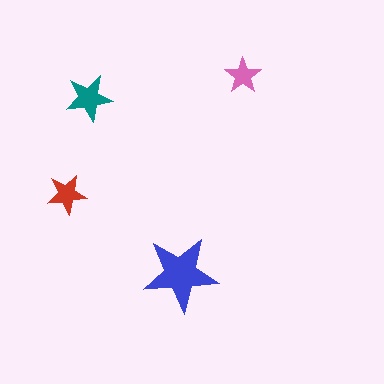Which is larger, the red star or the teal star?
The teal one.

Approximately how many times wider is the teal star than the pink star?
About 1.5 times wider.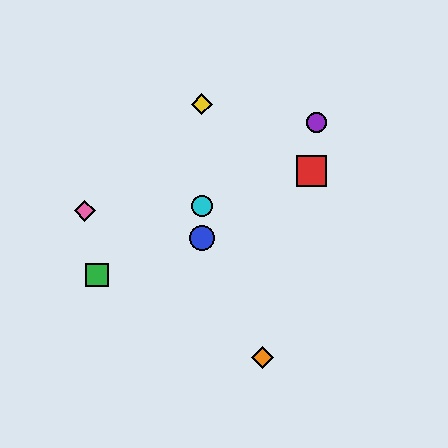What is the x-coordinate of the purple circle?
The purple circle is at x≈317.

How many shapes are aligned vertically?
3 shapes (the blue circle, the yellow diamond, the cyan circle) are aligned vertically.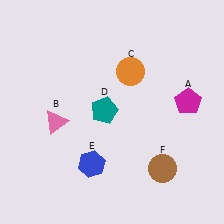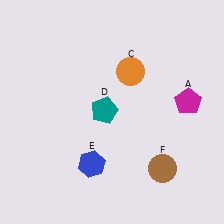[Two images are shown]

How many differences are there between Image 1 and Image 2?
There is 1 difference between the two images.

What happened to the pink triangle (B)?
The pink triangle (B) was removed in Image 2. It was in the bottom-left area of Image 1.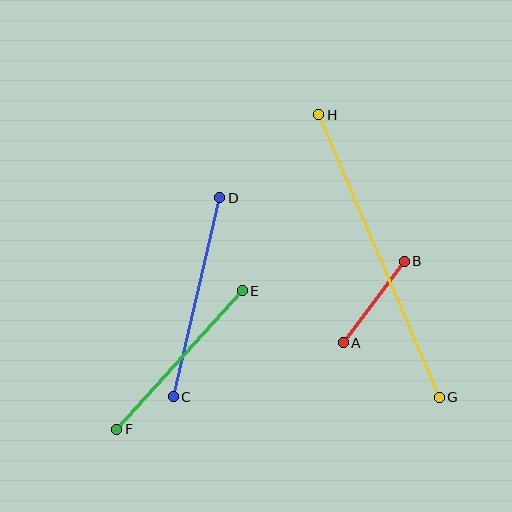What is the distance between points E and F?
The distance is approximately 187 pixels.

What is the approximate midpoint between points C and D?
The midpoint is at approximately (196, 297) pixels.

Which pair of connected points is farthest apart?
Points G and H are farthest apart.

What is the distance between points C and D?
The distance is approximately 204 pixels.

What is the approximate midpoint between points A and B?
The midpoint is at approximately (374, 302) pixels.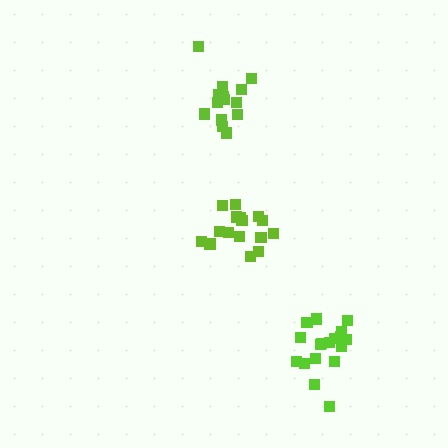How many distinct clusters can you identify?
There are 3 distinct clusters.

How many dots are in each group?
Group 1: 16 dots, Group 2: 14 dots, Group 3: 18 dots (48 total).